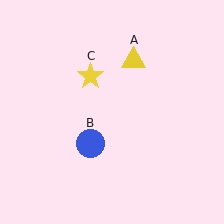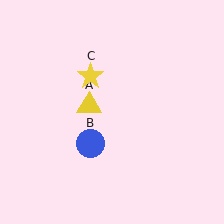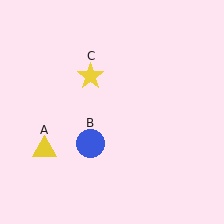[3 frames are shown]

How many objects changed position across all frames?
1 object changed position: yellow triangle (object A).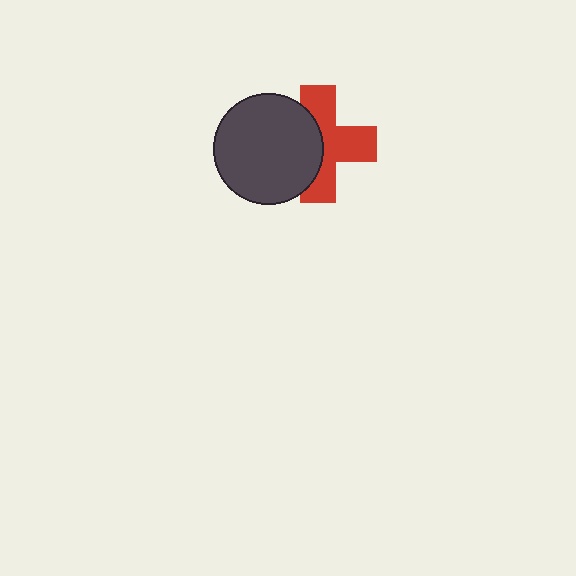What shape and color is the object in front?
The object in front is a dark gray circle.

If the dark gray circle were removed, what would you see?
You would see the complete red cross.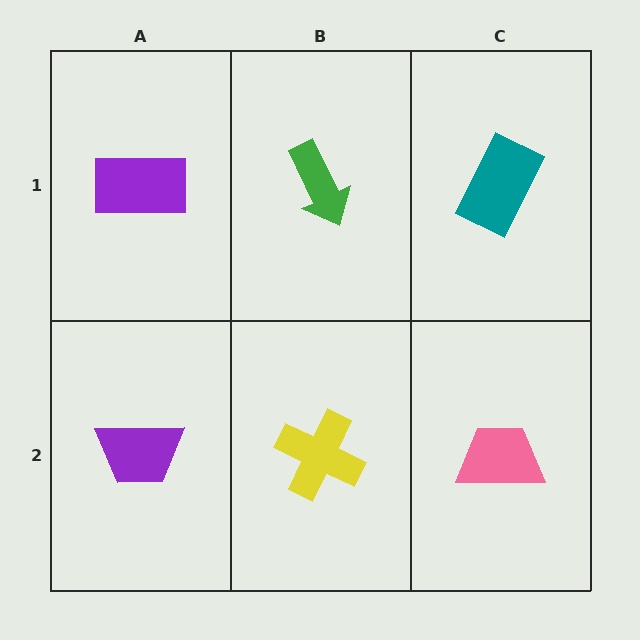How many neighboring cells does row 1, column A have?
2.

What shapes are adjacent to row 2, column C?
A teal rectangle (row 1, column C), a yellow cross (row 2, column B).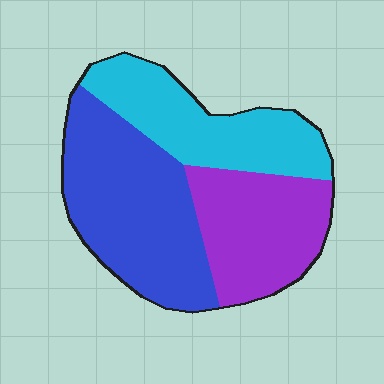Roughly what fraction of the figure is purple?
Purple covers roughly 30% of the figure.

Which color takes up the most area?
Blue, at roughly 40%.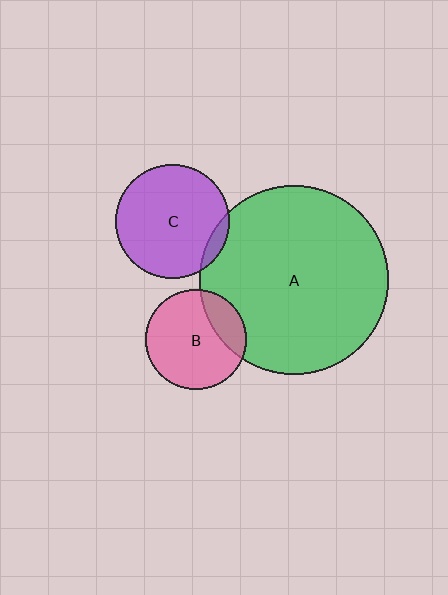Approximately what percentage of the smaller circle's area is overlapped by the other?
Approximately 20%.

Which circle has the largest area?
Circle A (green).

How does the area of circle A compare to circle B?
Approximately 3.6 times.